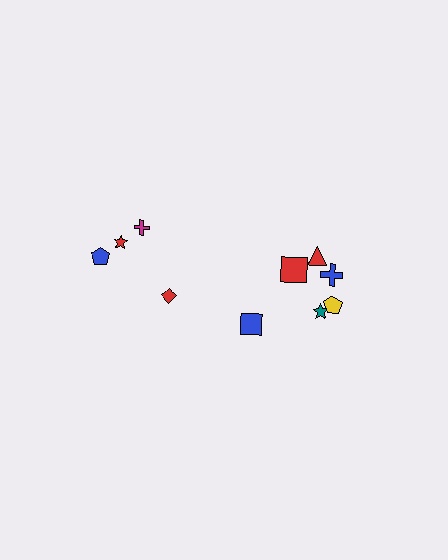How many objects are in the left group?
There are 4 objects.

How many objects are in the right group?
There are 6 objects.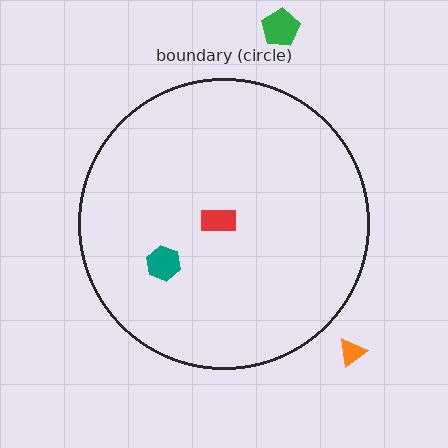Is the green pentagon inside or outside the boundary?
Outside.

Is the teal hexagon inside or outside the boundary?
Inside.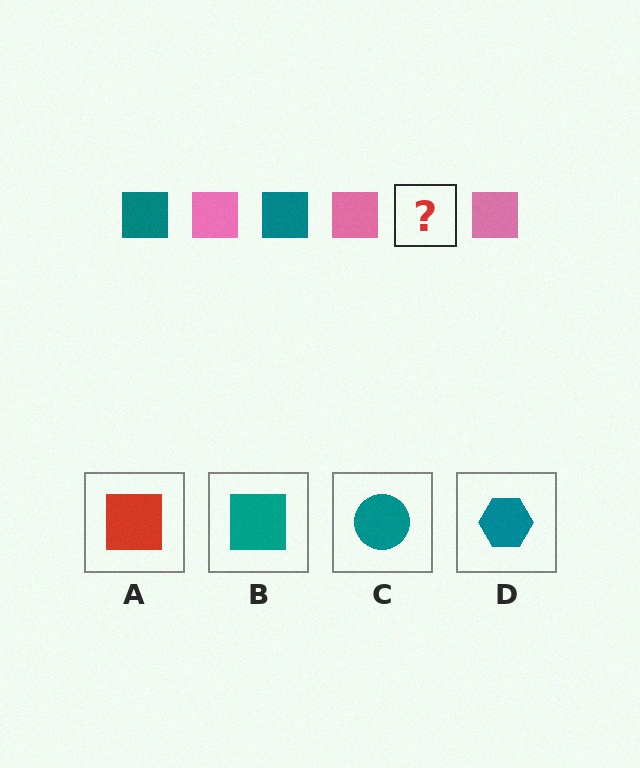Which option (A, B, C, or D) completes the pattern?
B.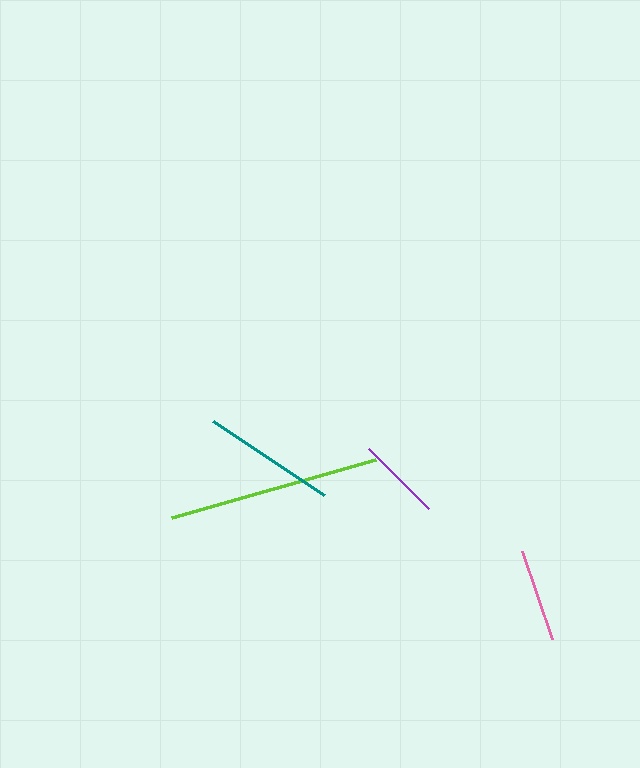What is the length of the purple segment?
The purple segment is approximately 84 pixels long.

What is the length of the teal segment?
The teal segment is approximately 133 pixels long.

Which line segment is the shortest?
The purple line is the shortest at approximately 84 pixels.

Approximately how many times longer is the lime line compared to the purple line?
The lime line is approximately 2.5 times the length of the purple line.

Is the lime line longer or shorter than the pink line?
The lime line is longer than the pink line.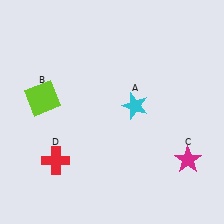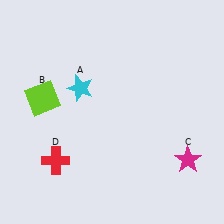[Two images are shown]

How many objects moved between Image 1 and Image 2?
1 object moved between the two images.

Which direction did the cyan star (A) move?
The cyan star (A) moved left.